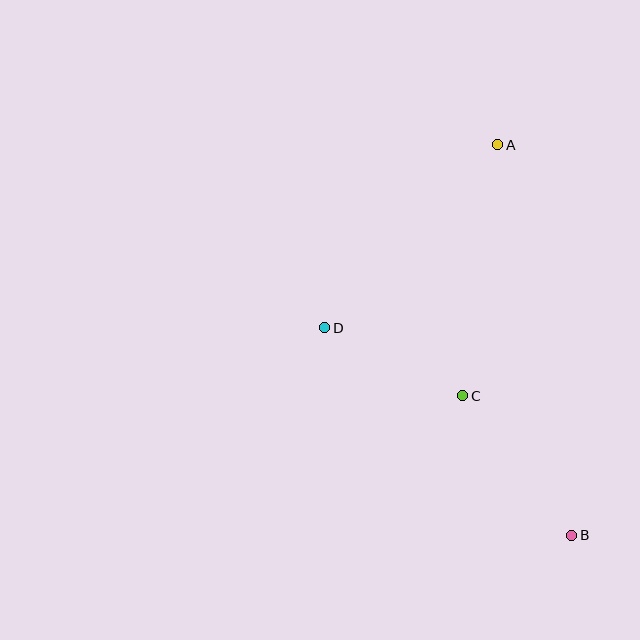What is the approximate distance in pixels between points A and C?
The distance between A and C is approximately 254 pixels.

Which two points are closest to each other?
Points C and D are closest to each other.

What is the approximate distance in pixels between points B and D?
The distance between B and D is approximately 322 pixels.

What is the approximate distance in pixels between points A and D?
The distance between A and D is approximately 252 pixels.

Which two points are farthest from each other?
Points A and B are farthest from each other.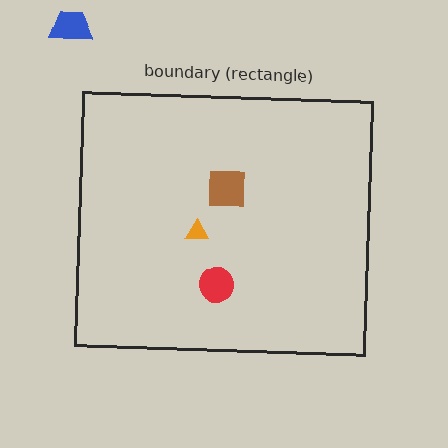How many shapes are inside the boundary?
3 inside, 1 outside.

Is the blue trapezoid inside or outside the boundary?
Outside.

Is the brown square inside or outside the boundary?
Inside.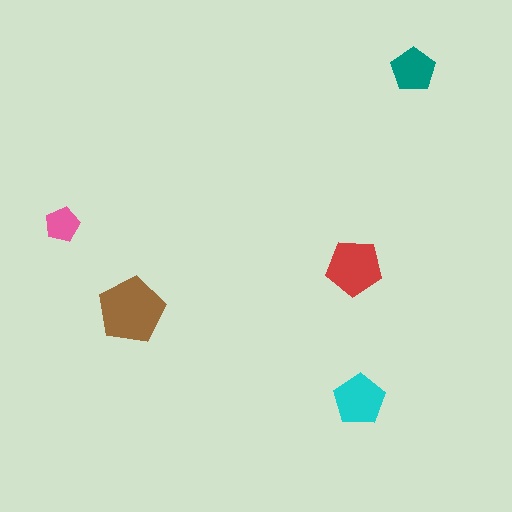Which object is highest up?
The teal pentagon is topmost.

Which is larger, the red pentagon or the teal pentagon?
The red one.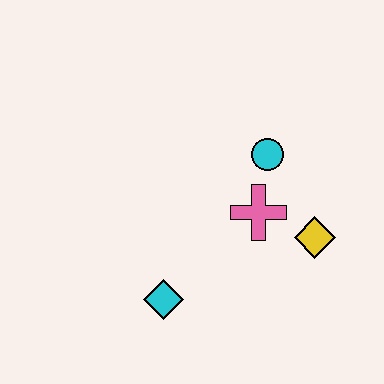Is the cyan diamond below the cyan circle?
Yes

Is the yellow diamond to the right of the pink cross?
Yes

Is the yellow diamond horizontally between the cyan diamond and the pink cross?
No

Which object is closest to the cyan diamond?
The pink cross is closest to the cyan diamond.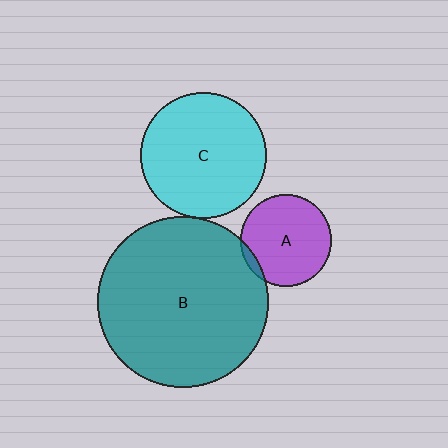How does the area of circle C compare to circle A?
Approximately 1.9 times.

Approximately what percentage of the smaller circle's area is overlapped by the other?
Approximately 5%.